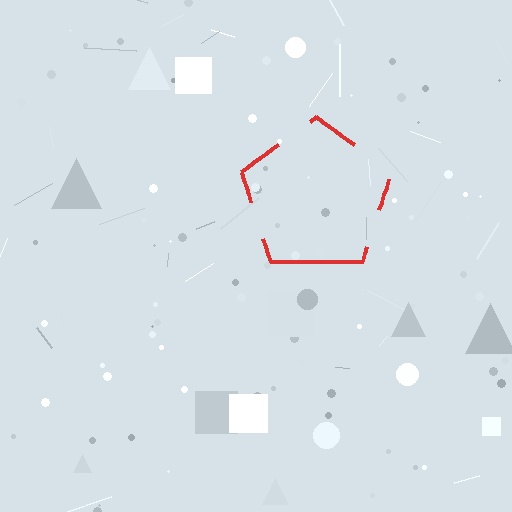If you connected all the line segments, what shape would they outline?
They would outline a pentagon.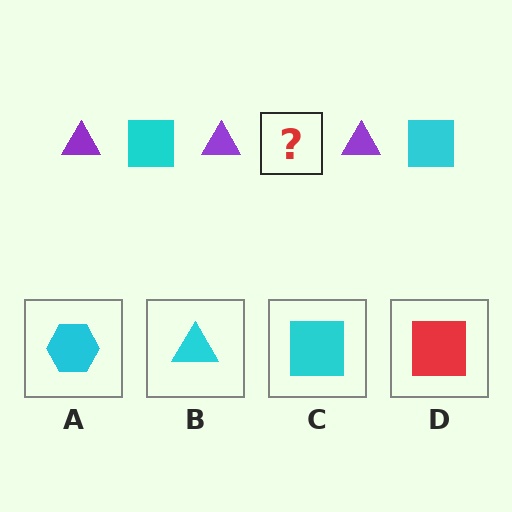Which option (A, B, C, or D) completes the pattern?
C.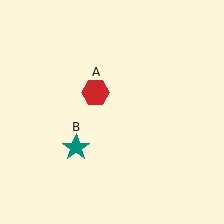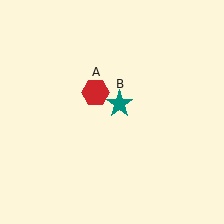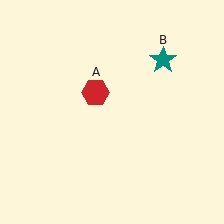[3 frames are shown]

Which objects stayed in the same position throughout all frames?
Red hexagon (object A) remained stationary.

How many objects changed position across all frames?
1 object changed position: teal star (object B).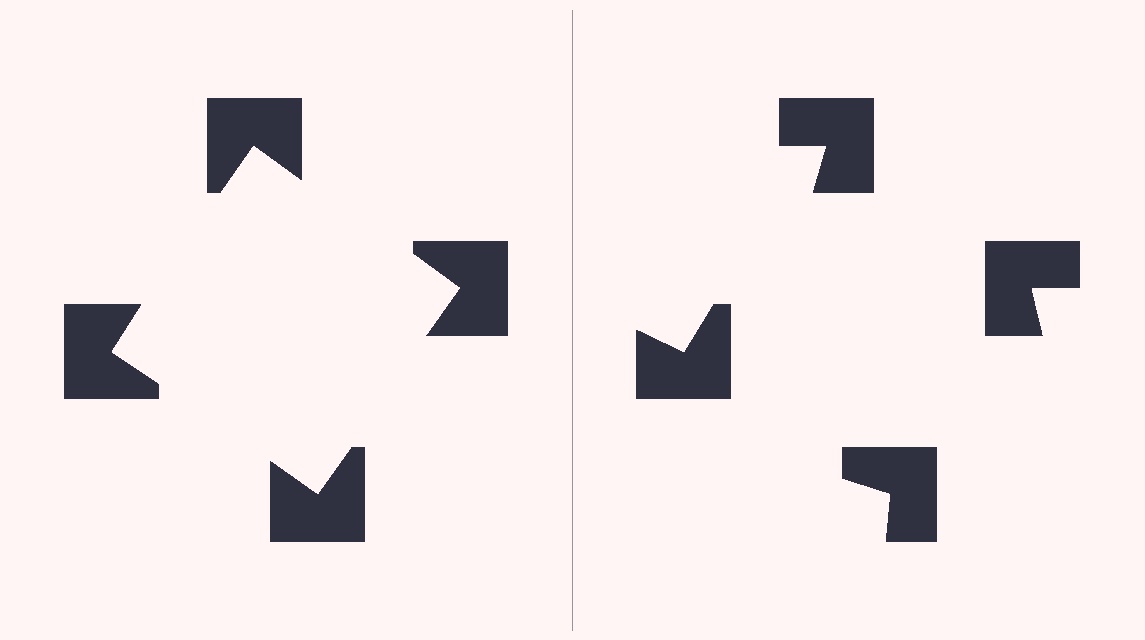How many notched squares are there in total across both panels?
8 — 4 on each side.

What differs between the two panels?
The notched squares are positioned identically on both sides; only the wedge orientations differ. On the left they align to a square; on the right they are misaligned.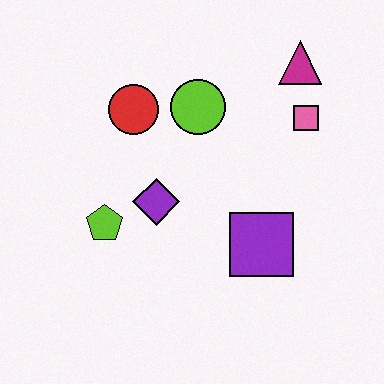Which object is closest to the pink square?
The magenta triangle is closest to the pink square.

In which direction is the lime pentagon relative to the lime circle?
The lime pentagon is below the lime circle.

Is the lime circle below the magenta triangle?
Yes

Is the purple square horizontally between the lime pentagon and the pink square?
Yes